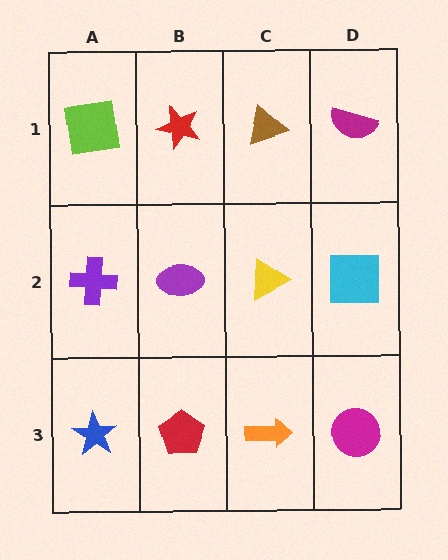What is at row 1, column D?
A magenta semicircle.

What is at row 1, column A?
A lime square.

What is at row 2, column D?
A cyan square.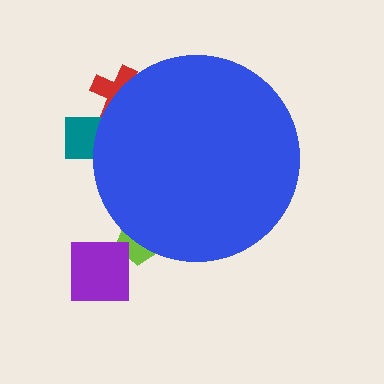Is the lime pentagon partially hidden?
Yes, the lime pentagon is partially hidden behind the blue circle.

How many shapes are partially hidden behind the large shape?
3 shapes are partially hidden.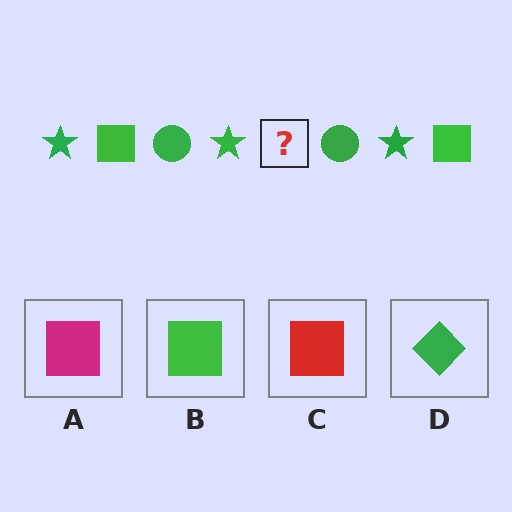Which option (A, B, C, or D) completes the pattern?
B.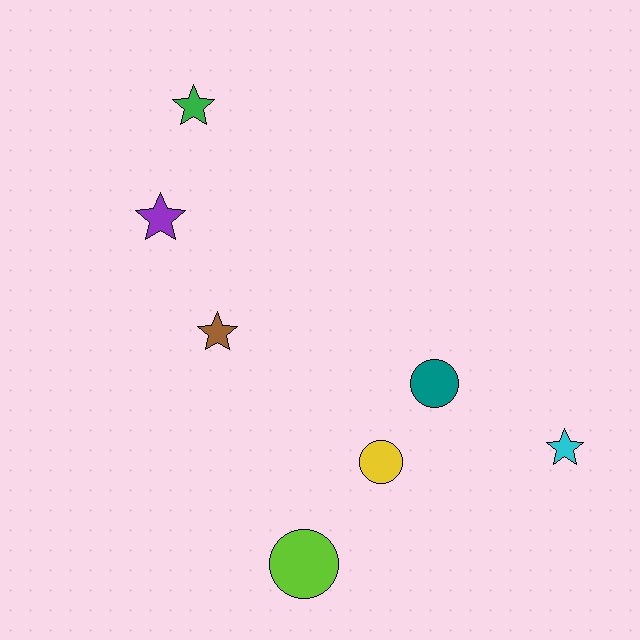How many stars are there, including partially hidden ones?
There are 4 stars.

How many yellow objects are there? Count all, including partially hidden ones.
There is 1 yellow object.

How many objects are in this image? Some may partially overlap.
There are 7 objects.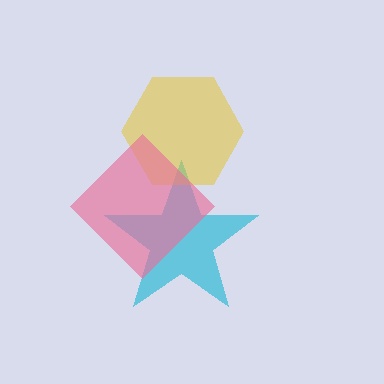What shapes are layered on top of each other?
The layered shapes are: a cyan star, a yellow hexagon, a pink diamond.